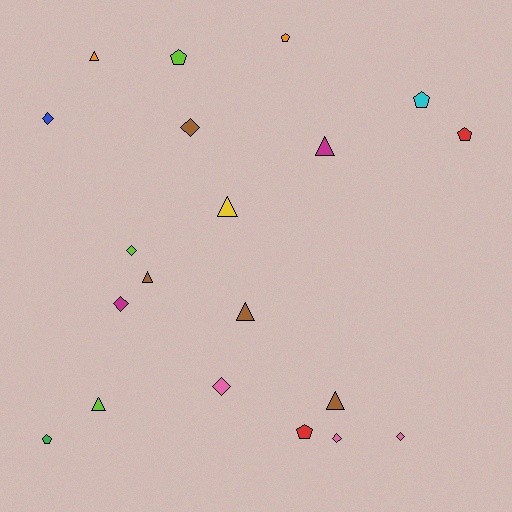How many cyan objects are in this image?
There is 1 cyan object.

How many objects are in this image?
There are 20 objects.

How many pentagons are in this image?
There are 6 pentagons.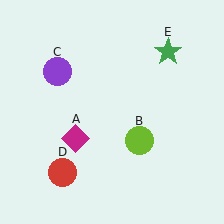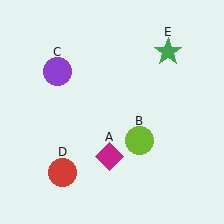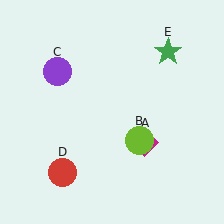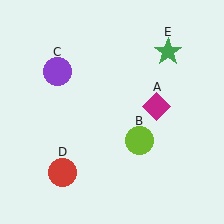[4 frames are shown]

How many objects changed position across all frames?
1 object changed position: magenta diamond (object A).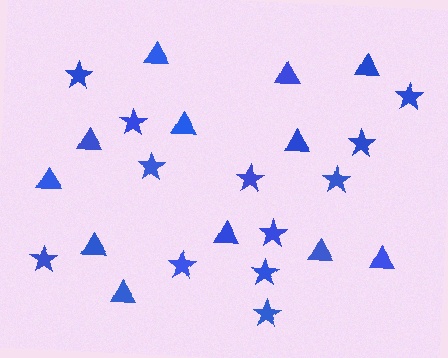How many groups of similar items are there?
There are 2 groups: one group of stars (12) and one group of triangles (12).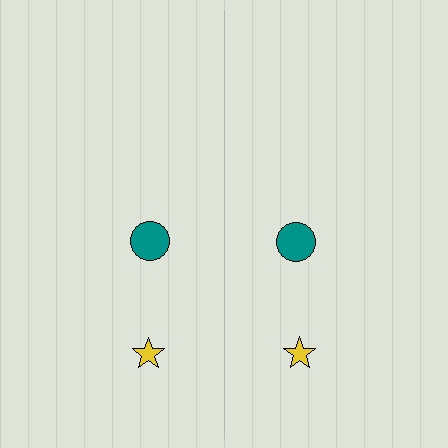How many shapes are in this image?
There are 4 shapes in this image.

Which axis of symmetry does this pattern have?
The pattern has a vertical axis of symmetry running through the center of the image.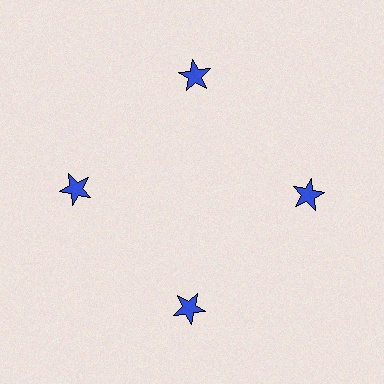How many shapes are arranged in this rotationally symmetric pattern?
There are 4 shapes, arranged in 4 groups of 1.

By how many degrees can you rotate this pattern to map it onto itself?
The pattern maps onto itself every 90 degrees of rotation.